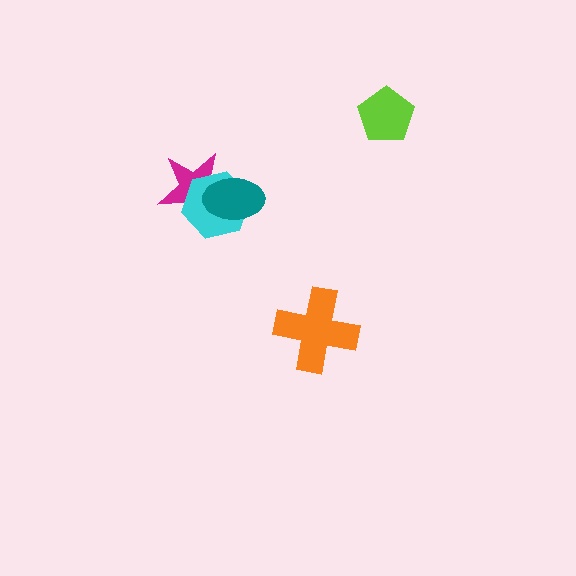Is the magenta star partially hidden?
Yes, it is partially covered by another shape.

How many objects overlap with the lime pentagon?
0 objects overlap with the lime pentagon.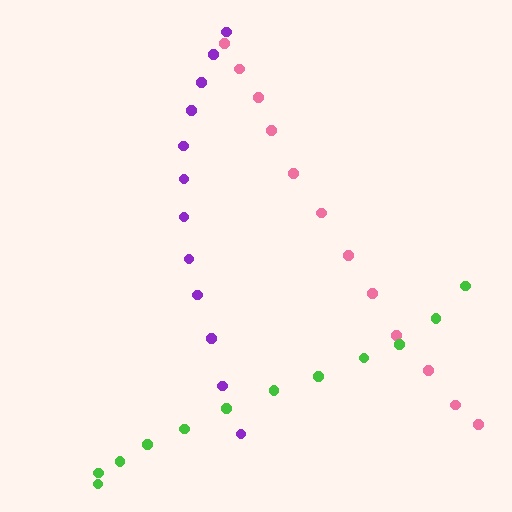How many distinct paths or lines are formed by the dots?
There are 3 distinct paths.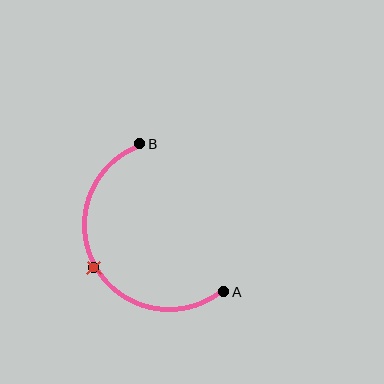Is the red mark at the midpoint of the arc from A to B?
Yes. The red mark lies on the arc at equal arc-length from both A and B — it is the arc midpoint.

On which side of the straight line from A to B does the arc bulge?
The arc bulges to the left of the straight line connecting A and B.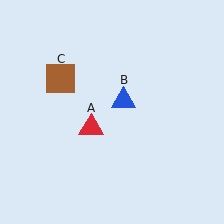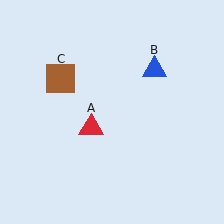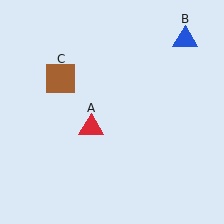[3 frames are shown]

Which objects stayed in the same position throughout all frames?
Red triangle (object A) and brown square (object C) remained stationary.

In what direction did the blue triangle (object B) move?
The blue triangle (object B) moved up and to the right.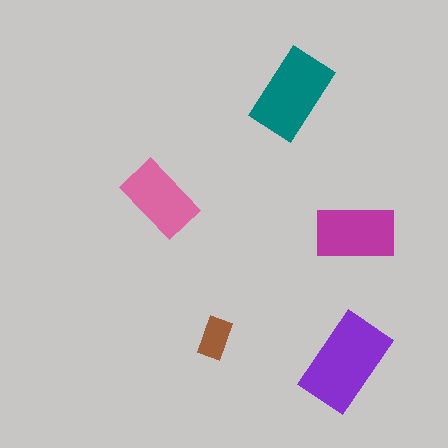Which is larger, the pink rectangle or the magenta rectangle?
The magenta one.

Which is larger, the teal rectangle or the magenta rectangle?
The teal one.